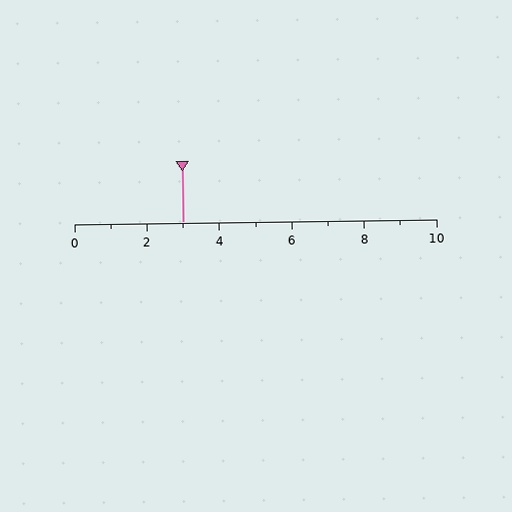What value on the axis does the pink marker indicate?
The marker indicates approximately 3.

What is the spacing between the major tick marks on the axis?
The major ticks are spaced 2 apart.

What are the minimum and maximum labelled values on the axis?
The axis runs from 0 to 10.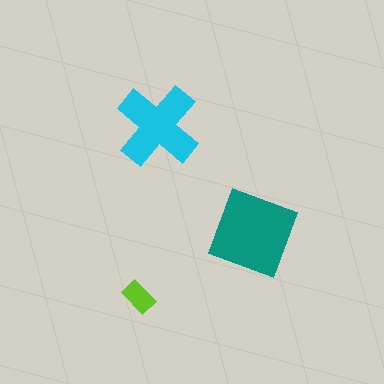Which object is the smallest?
The lime rectangle.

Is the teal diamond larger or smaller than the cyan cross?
Larger.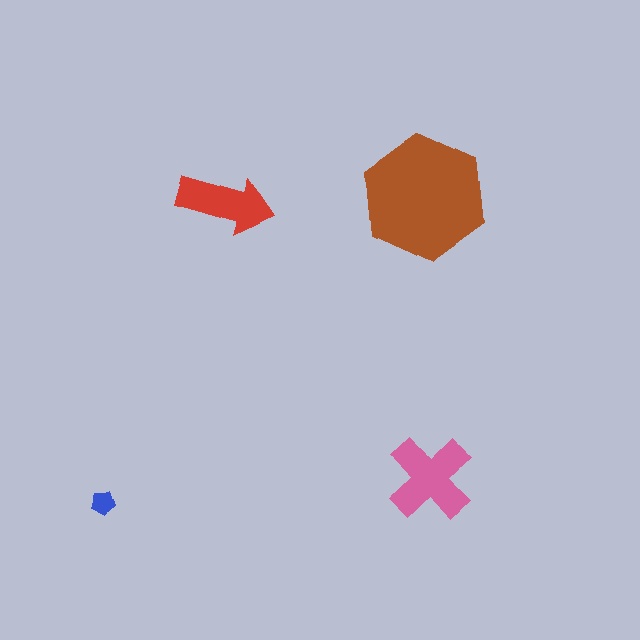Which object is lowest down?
The blue pentagon is bottommost.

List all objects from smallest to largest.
The blue pentagon, the red arrow, the pink cross, the brown hexagon.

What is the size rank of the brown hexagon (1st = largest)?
1st.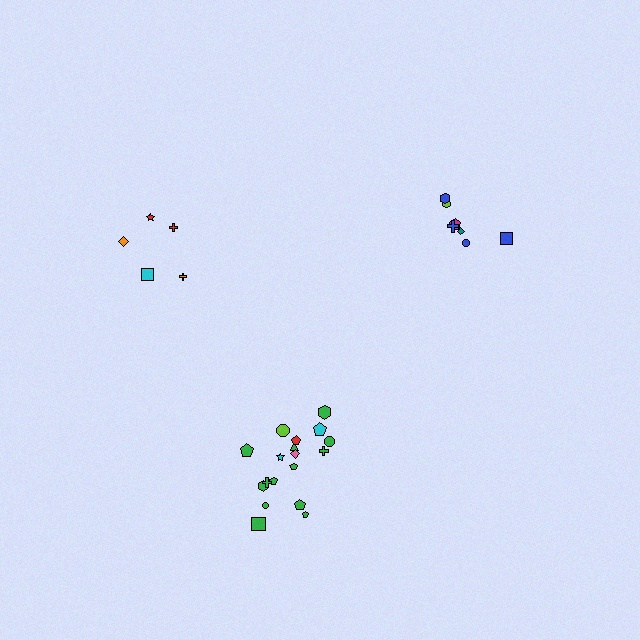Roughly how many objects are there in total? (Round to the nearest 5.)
Roughly 30 objects in total.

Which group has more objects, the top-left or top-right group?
The top-right group.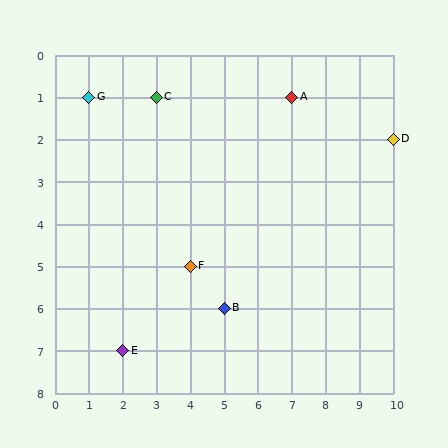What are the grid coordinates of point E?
Point E is at grid coordinates (2, 7).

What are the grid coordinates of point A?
Point A is at grid coordinates (7, 1).